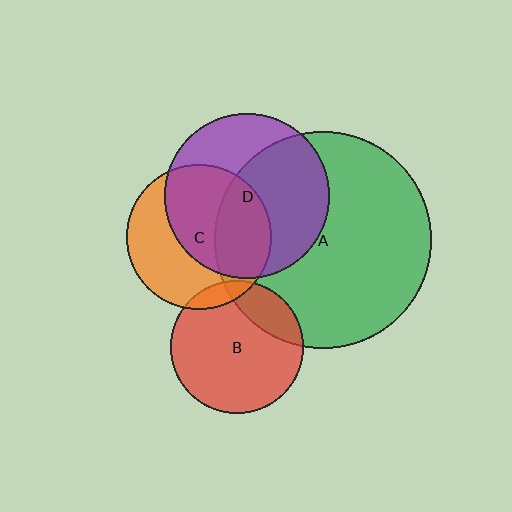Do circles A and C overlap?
Yes.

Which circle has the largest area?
Circle A (green).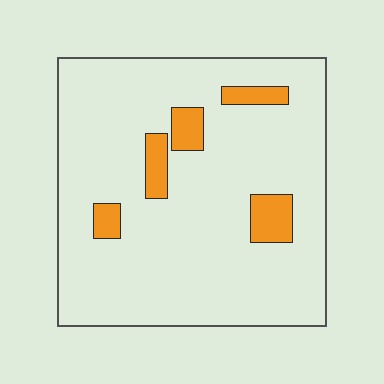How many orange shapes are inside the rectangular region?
5.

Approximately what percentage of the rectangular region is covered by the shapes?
Approximately 10%.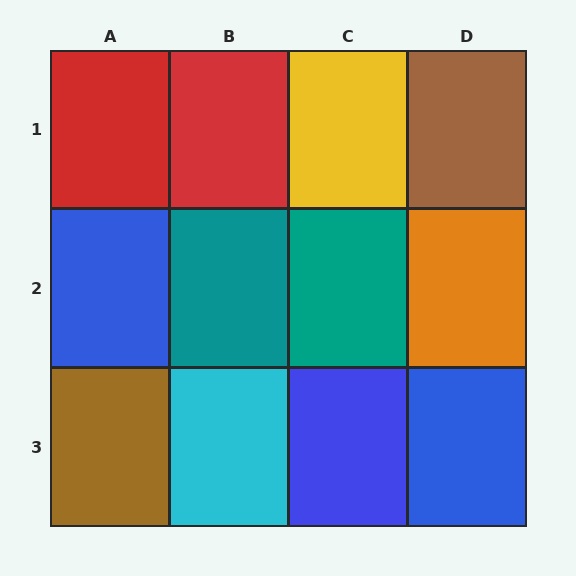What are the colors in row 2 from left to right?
Blue, teal, teal, orange.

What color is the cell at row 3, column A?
Brown.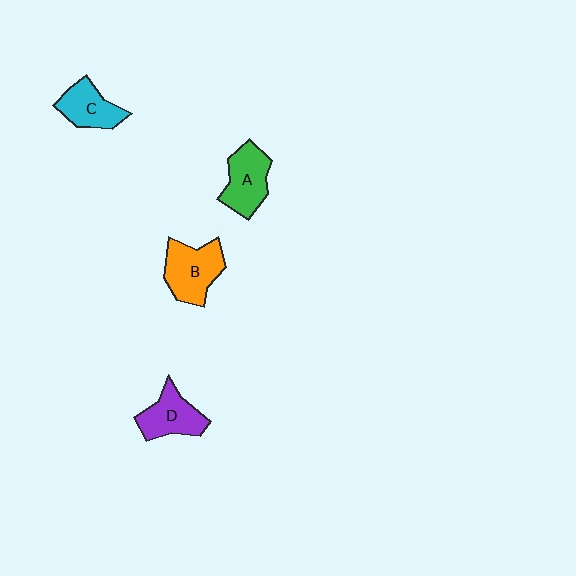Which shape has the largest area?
Shape B (orange).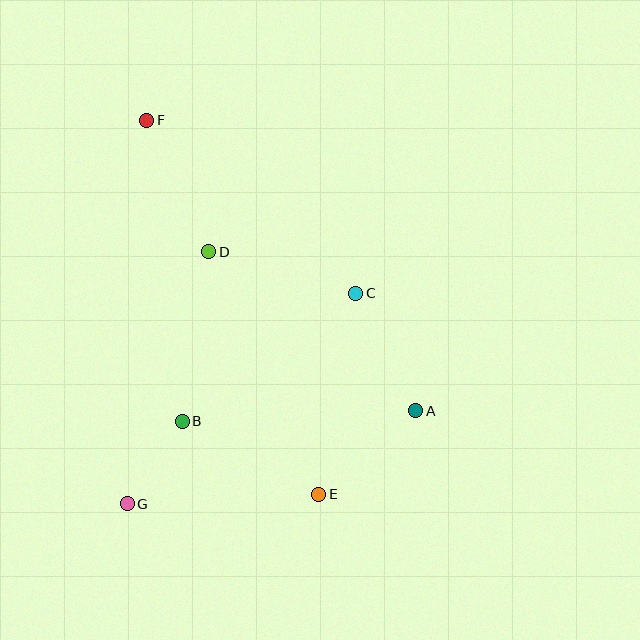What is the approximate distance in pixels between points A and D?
The distance between A and D is approximately 261 pixels.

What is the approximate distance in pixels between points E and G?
The distance between E and G is approximately 191 pixels.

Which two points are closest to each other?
Points B and G are closest to each other.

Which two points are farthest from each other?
Points E and F are farthest from each other.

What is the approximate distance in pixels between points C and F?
The distance between C and F is approximately 272 pixels.